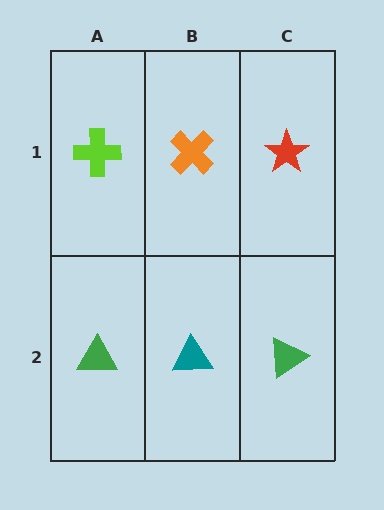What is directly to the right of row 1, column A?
An orange cross.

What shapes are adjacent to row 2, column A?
A lime cross (row 1, column A), a teal triangle (row 2, column B).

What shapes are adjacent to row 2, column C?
A red star (row 1, column C), a teal triangle (row 2, column B).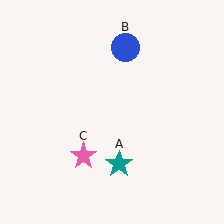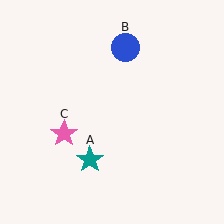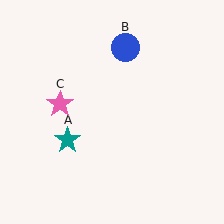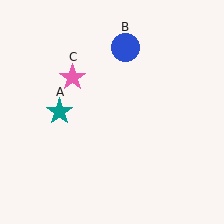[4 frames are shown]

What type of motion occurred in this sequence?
The teal star (object A), pink star (object C) rotated clockwise around the center of the scene.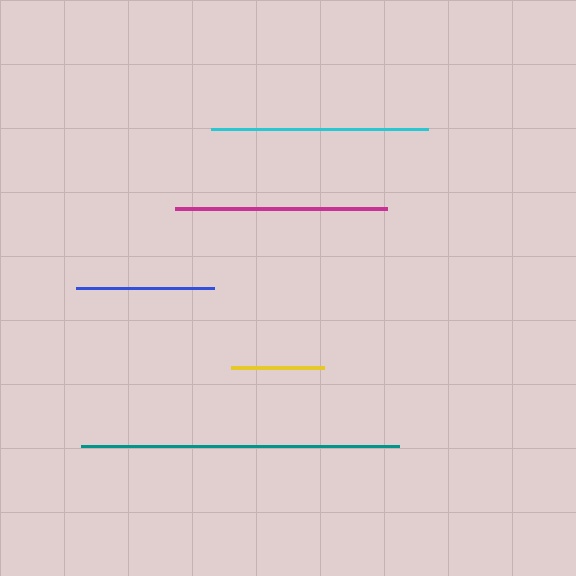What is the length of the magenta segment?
The magenta segment is approximately 212 pixels long.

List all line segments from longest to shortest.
From longest to shortest: teal, cyan, magenta, blue, yellow.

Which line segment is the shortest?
The yellow line is the shortest at approximately 93 pixels.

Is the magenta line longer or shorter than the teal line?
The teal line is longer than the magenta line.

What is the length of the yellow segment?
The yellow segment is approximately 93 pixels long.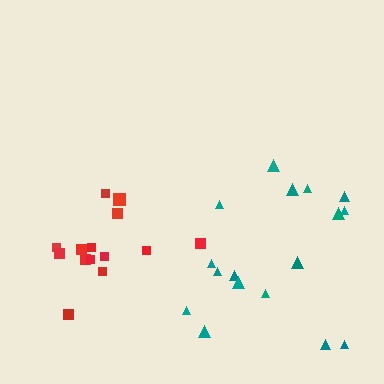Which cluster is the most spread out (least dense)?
Teal.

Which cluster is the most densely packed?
Red.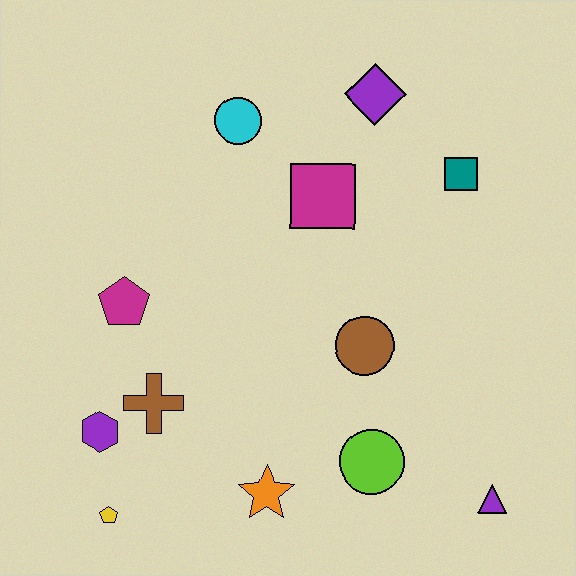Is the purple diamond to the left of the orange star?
No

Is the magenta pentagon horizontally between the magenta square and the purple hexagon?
Yes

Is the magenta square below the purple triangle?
No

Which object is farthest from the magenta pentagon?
The purple triangle is farthest from the magenta pentagon.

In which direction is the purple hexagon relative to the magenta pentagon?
The purple hexagon is below the magenta pentagon.